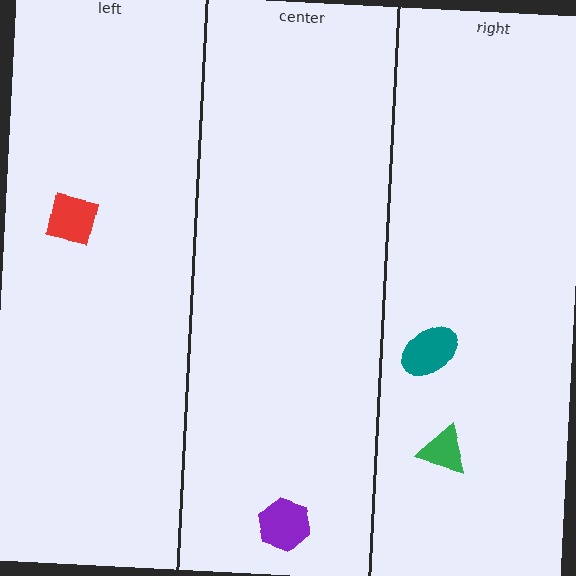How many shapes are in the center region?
1.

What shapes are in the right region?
The teal ellipse, the green triangle.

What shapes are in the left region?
The red square.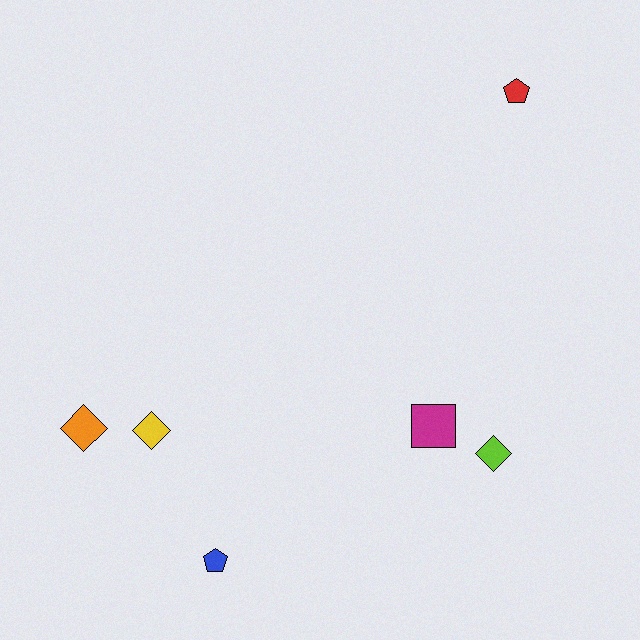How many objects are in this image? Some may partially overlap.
There are 6 objects.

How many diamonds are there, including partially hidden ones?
There are 3 diamonds.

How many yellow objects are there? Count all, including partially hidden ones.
There is 1 yellow object.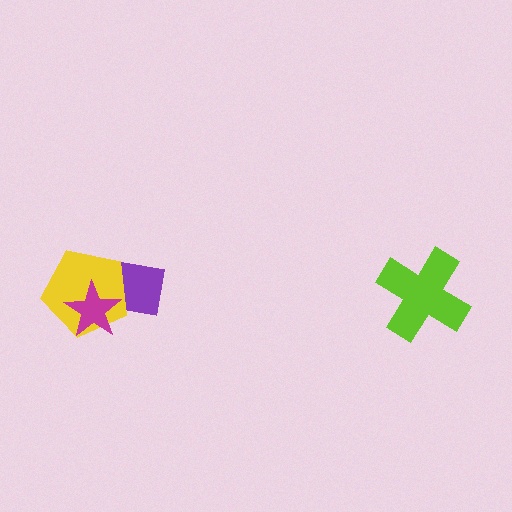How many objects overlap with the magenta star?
2 objects overlap with the magenta star.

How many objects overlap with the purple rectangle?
2 objects overlap with the purple rectangle.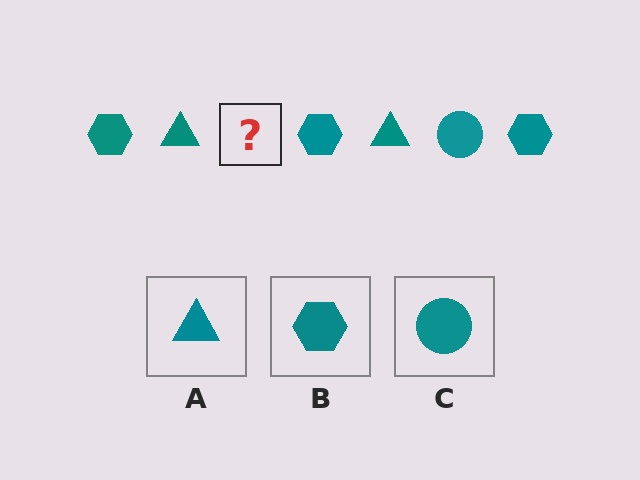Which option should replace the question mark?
Option C.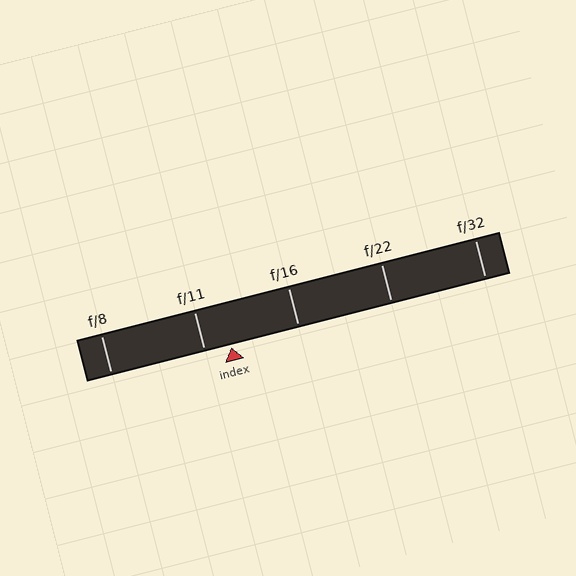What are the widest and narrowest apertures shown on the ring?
The widest aperture shown is f/8 and the narrowest is f/32.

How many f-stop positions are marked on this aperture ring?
There are 5 f-stop positions marked.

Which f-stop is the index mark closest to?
The index mark is closest to f/11.